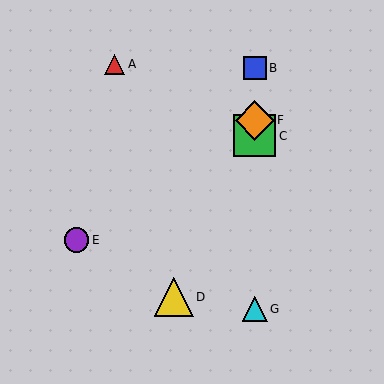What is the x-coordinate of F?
Object F is at x≈255.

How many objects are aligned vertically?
4 objects (B, C, F, G) are aligned vertically.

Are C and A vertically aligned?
No, C is at x≈255 and A is at x≈115.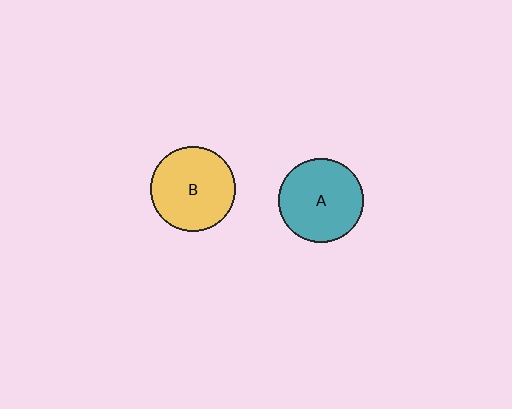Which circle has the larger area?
Circle B (yellow).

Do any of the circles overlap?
No, none of the circles overlap.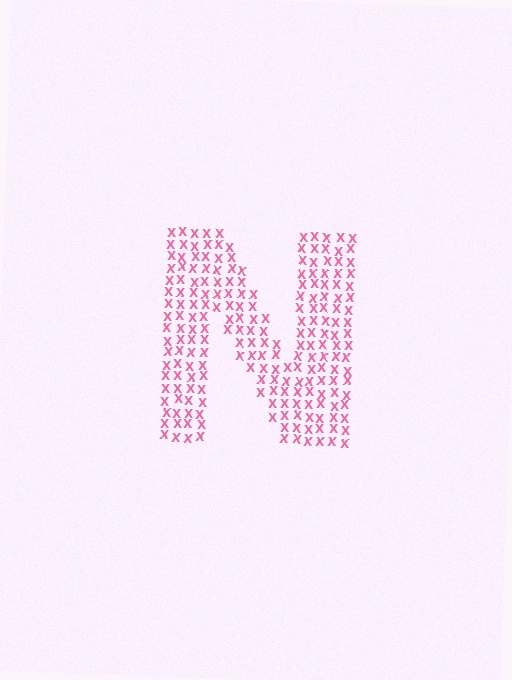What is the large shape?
The large shape is the letter N.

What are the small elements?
The small elements are letter X's.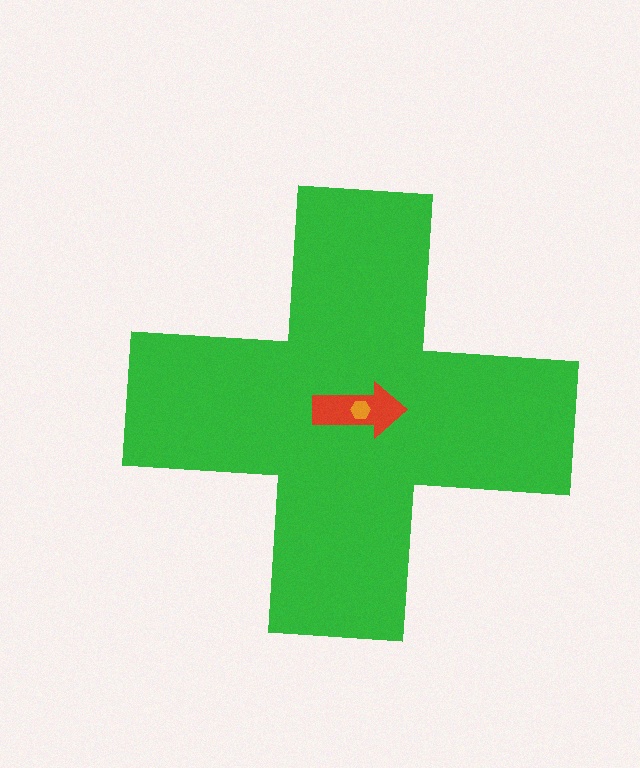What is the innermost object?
The orange hexagon.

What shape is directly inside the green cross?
The red arrow.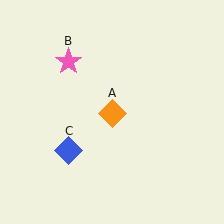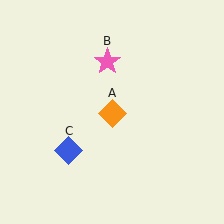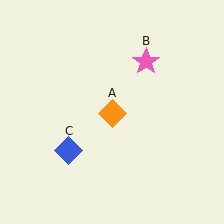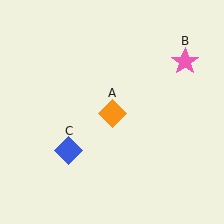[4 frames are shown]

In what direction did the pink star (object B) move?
The pink star (object B) moved right.